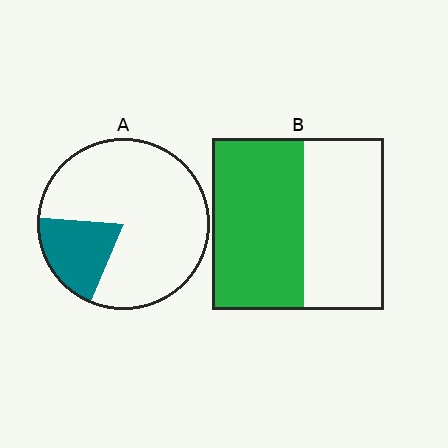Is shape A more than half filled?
No.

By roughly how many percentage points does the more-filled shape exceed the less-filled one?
By roughly 35 percentage points (B over A).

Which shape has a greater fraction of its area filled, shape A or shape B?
Shape B.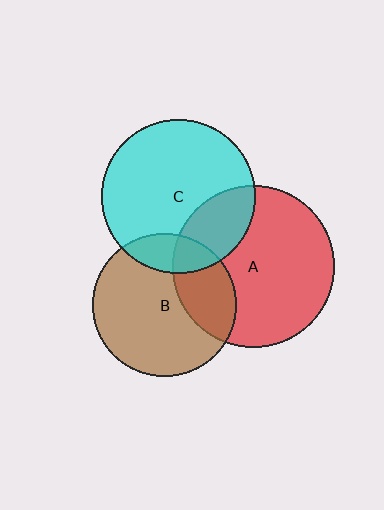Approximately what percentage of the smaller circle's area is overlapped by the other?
Approximately 15%.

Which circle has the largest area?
Circle A (red).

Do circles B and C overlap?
Yes.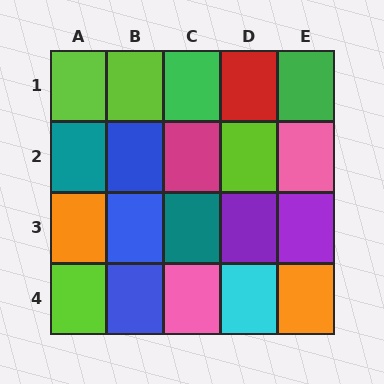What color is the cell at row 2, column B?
Blue.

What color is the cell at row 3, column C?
Teal.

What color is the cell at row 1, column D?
Red.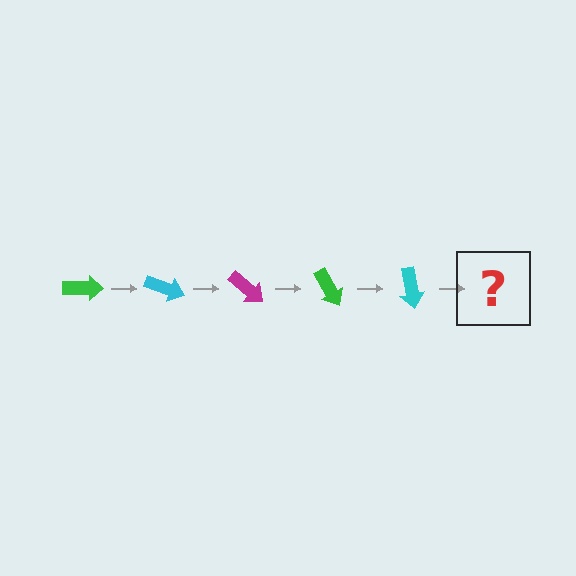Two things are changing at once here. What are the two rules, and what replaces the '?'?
The two rules are that it rotates 20 degrees each step and the color cycles through green, cyan, and magenta. The '?' should be a magenta arrow, rotated 100 degrees from the start.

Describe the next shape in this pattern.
It should be a magenta arrow, rotated 100 degrees from the start.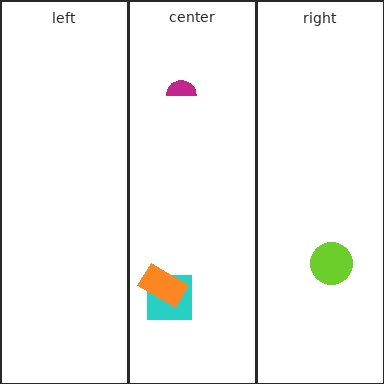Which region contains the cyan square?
The center region.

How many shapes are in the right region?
1.